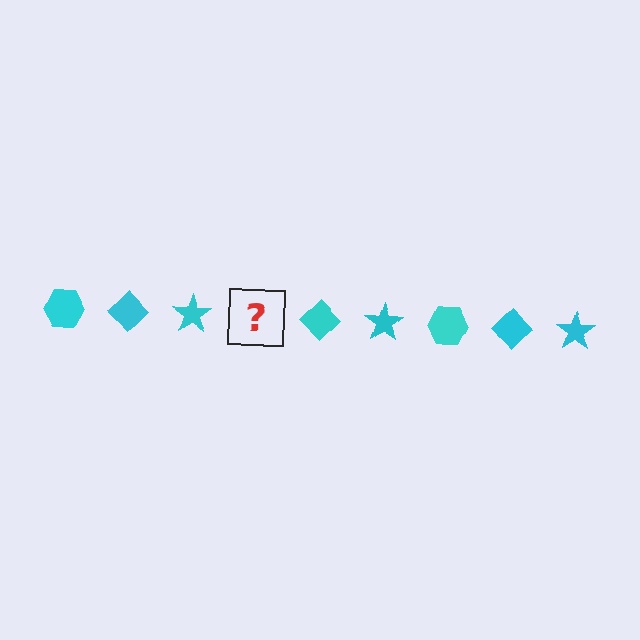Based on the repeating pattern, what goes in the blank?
The blank should be a cyan hexagon.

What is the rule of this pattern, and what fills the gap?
The rule is that the pattern cycles through hexagon, diamond, star shapes in cyan. The gap should be filled with a cyan hexagon.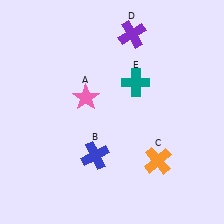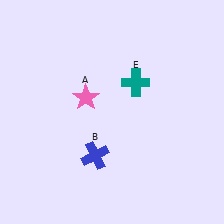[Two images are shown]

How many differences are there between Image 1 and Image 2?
There are 2 differences between the two images.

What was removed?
The purple cross (D), the orange cross (C) were removed in Image 2.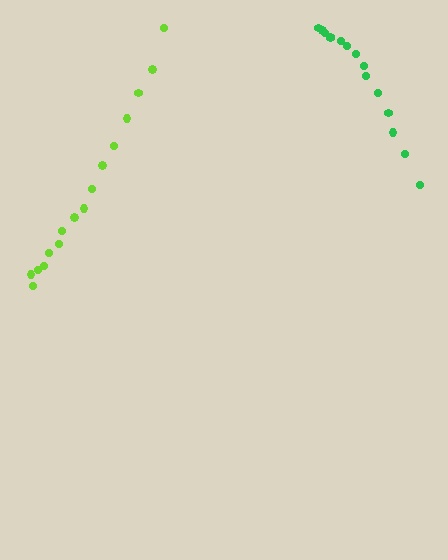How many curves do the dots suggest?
There are 2 distinct paths.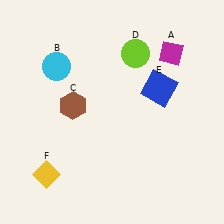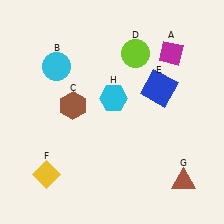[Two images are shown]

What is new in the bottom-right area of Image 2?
A brown triangle (G) was added in the bottom-right area of Image 2.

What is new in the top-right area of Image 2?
A cyan hexagon (H) was added in the top-right area of Image 2.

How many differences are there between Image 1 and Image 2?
There are 2 differences between the two images.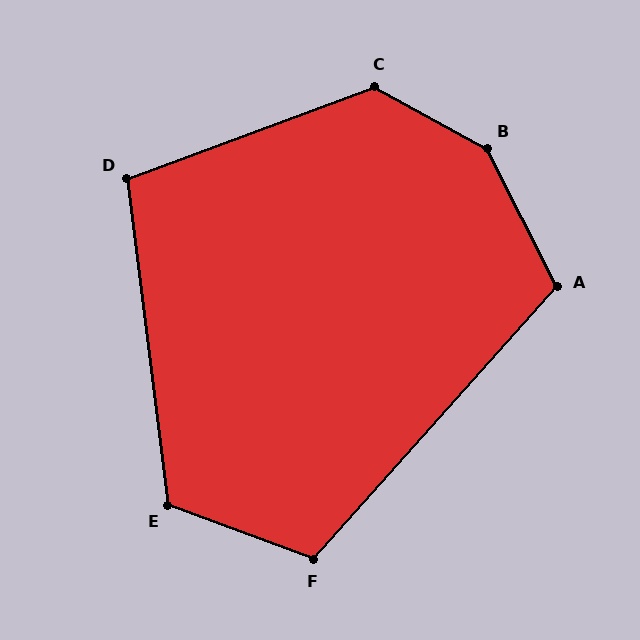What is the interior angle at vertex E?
Approximately 118 degrees (obtuse).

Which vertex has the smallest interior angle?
D, at approximately 103 degrees.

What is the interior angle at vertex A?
Approximately 111 degrees (obtuse).